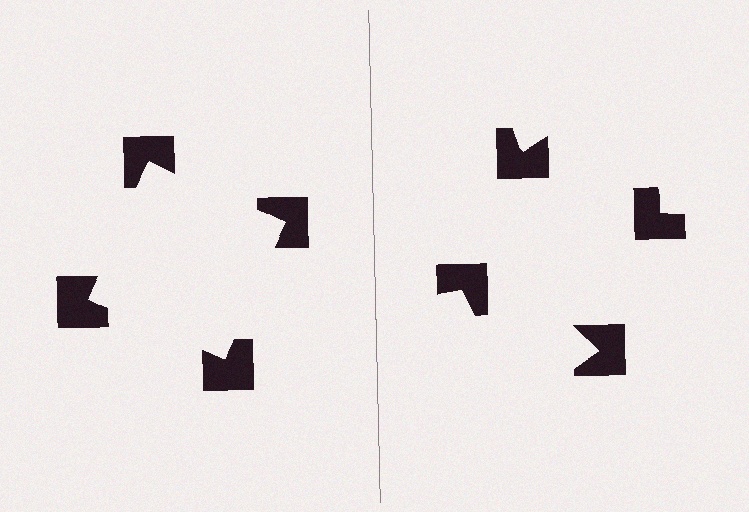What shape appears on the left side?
An illusory square.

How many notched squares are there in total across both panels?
8 — 4 on each side.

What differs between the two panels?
The notched squares are positioned identically on both sides; only the wedge orientations differ. On the left they align to a square; on the right they are misaligned.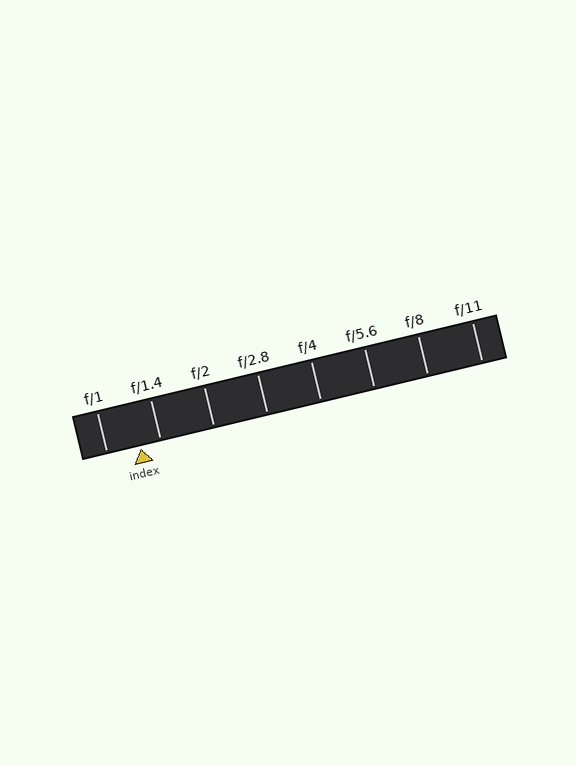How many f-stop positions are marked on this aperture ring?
There are 8 f-stop positions marked.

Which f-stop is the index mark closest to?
The index mark is closest to f/1.4.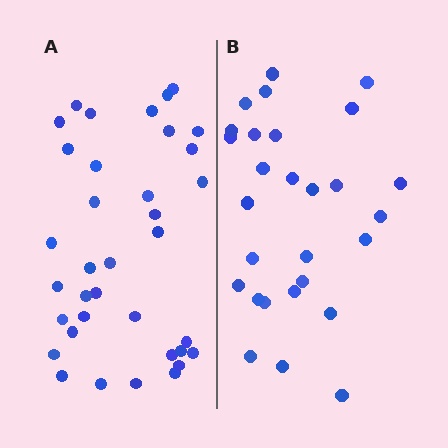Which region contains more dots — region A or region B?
Region A (the left region) has more dots.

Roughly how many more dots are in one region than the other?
Region A has roughly 8 or so more dots than region B.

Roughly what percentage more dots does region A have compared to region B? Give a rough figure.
About 30% more.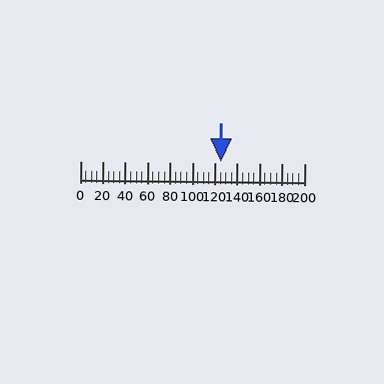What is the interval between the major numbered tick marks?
The major tick marks are spaced 20 units apart.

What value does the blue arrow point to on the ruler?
The blue arrow points to approximately 125.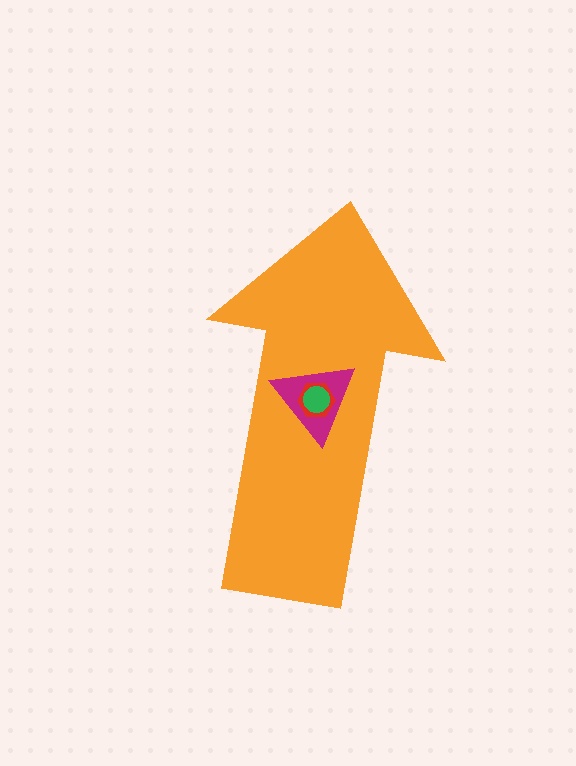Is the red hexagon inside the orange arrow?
Yes.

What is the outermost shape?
The orange arrow.